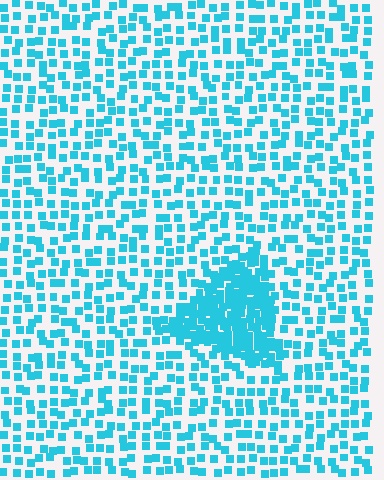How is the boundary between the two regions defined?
The boundary is defined by a change in element density (approximately 2.7x ratio). All elements are the same color, size, and shape.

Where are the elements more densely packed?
The elements are more densely packed inside the triangle boundary.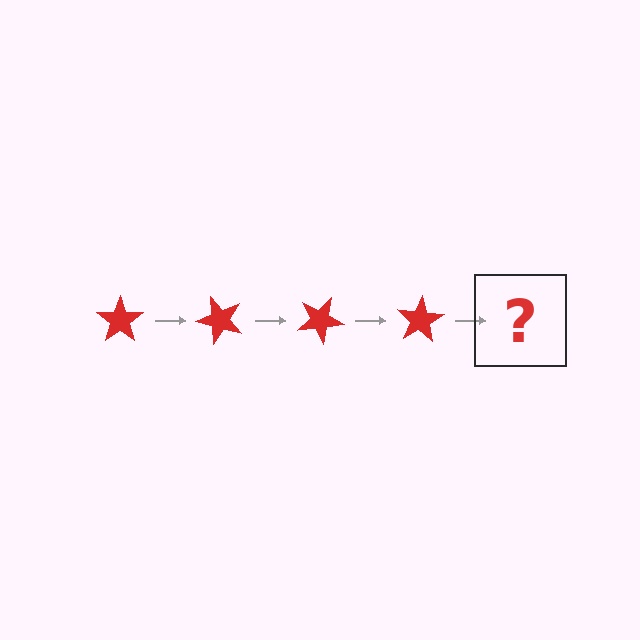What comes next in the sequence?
The next element should be a red star rotated 200 degrees.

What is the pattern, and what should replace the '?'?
The pattern is that the star rotates 50 degrees each step. The '?' should be a red star rotated 200 degrees.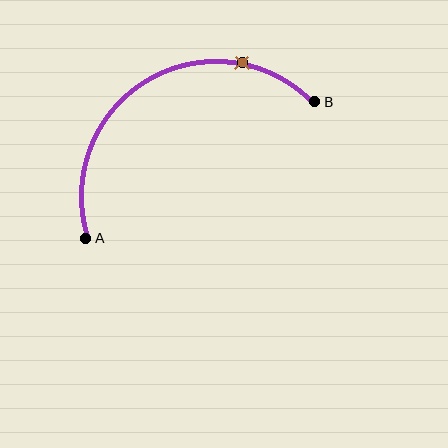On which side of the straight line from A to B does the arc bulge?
The arc bulges above the straight line connecting A and B.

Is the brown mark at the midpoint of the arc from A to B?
No. The brown mark lies on the arc but is closer to endpoint B. The arc midpoint would be at the point on the curve equidistant along the arc from both A and B.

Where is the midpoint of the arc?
The arc midpoint is the point on the curve farthest from the straight line joining A and B. It sits above that line.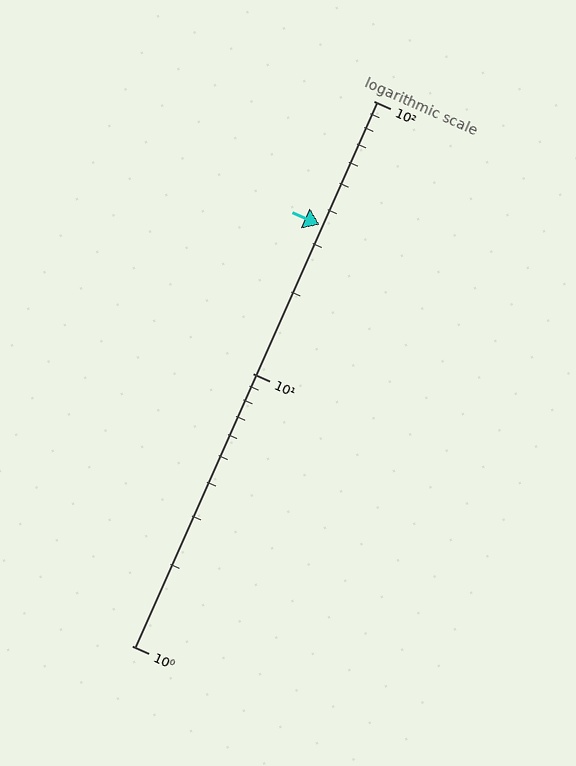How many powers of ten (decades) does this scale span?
The scale spans 2 decades, from 1 to 100.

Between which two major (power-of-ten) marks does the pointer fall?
The pointer is between 10 and 100.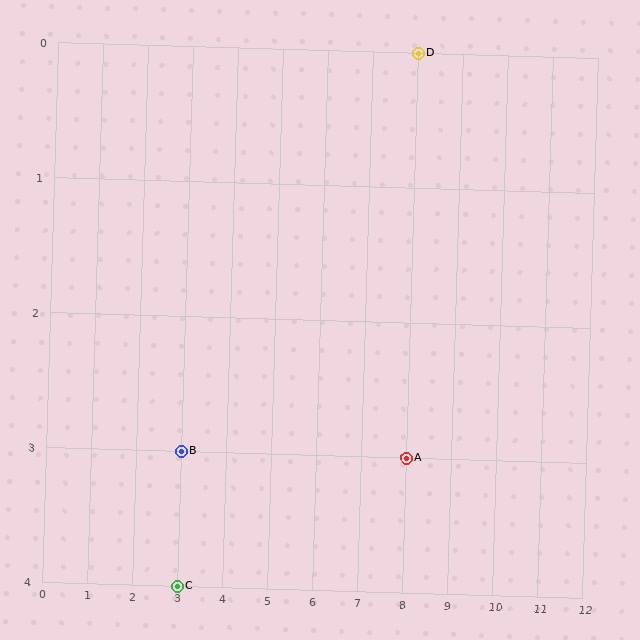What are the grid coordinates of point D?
Point D is at grid coordinates (8, 0).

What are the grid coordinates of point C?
Point C is at grid coordinates (3, 4).